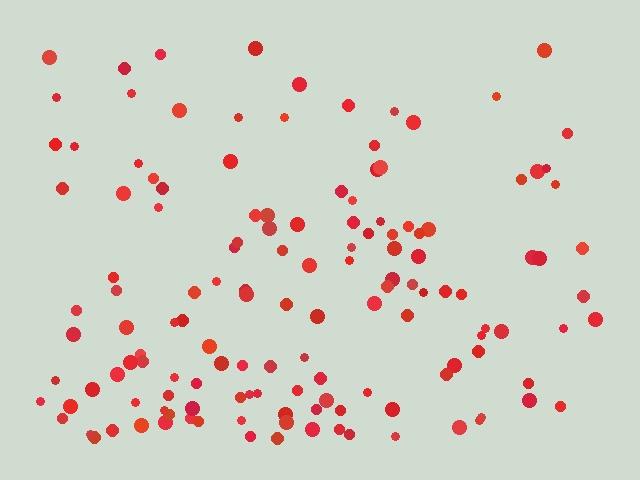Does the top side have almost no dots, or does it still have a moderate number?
Still a moderate number, just noticeably fewer than the bottom.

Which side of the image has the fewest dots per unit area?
The top.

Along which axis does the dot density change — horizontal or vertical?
Vertical.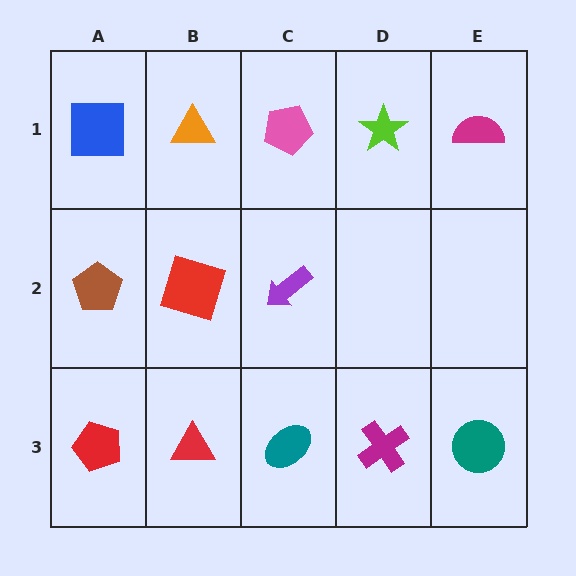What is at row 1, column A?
A blue square.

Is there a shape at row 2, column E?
No, that cell is empty.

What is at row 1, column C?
A pink pentagon.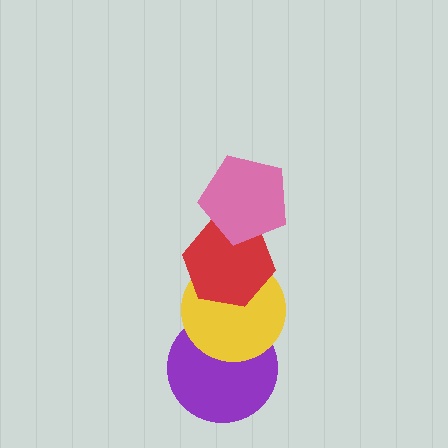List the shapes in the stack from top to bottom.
From top to bottom: the pink pentagon, the red hexagon, the yellow circle, the purple circle.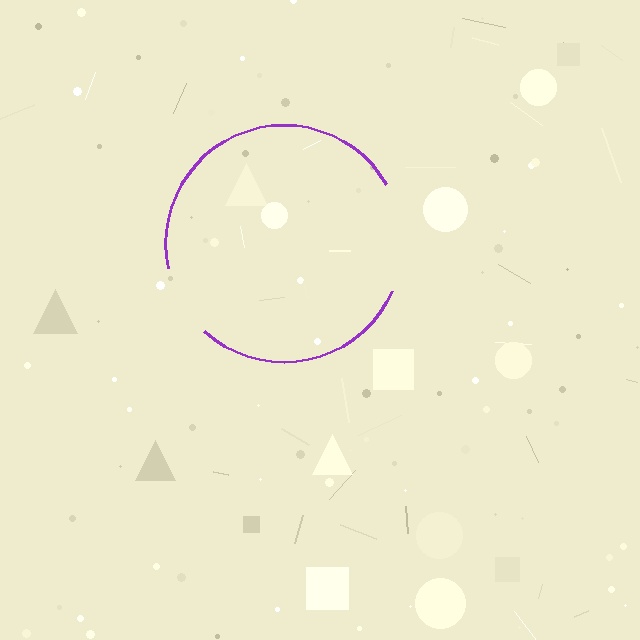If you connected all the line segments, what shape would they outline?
They would outline a circle.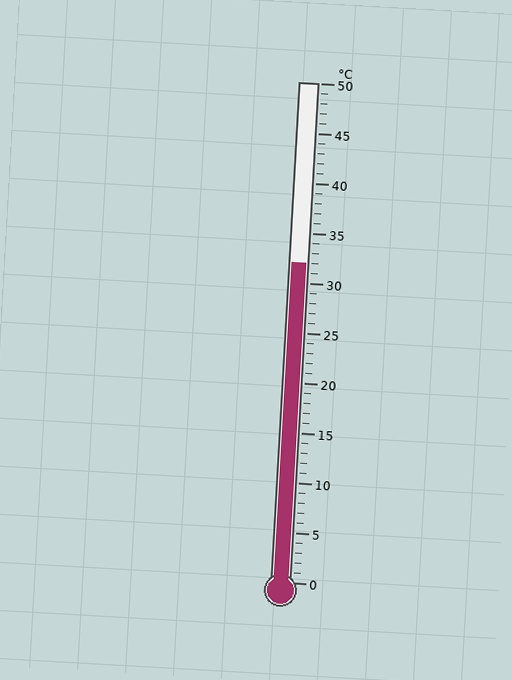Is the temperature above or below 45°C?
The temperature is below 45°C.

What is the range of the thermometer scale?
The thermometer scale ranges from 0°C to 50°C.